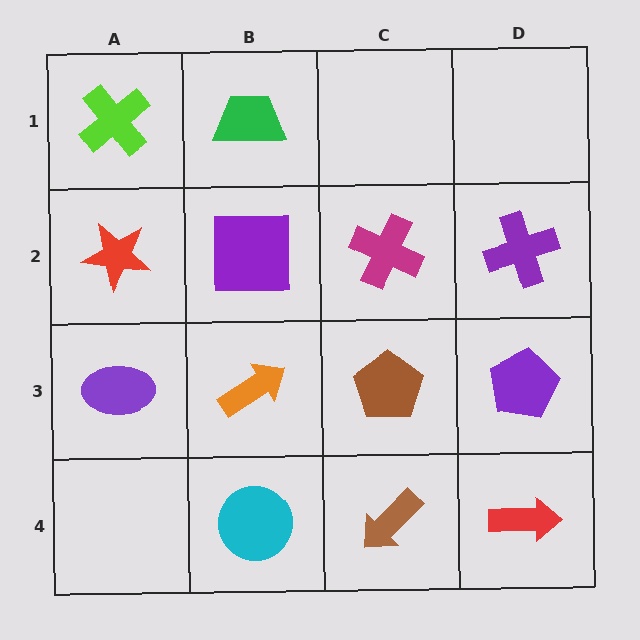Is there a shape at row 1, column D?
No, that cell is empty.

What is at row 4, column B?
A cyan circle.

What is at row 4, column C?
A brown arrow.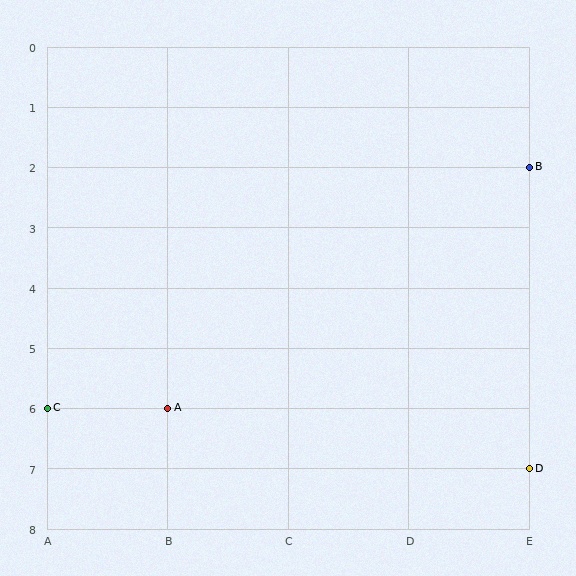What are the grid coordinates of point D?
Point D is at grid coordinates (E, 7).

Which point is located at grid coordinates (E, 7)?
Point D is at (E, 7).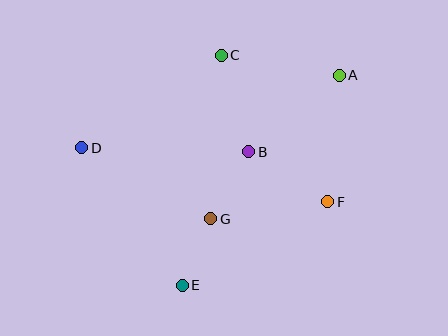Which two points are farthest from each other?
Points A and D are farthest from each other.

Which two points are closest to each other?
Points E and G are closest to each other.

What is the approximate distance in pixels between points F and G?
The distance between F and G is approximately 118 pixels.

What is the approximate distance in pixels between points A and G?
The distance between A and G is approximately 193 pixels.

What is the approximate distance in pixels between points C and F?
The distance between C and F is approximately 181 pixels.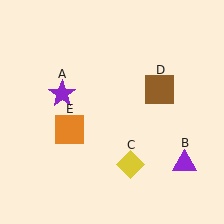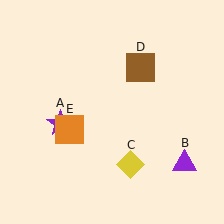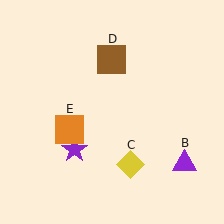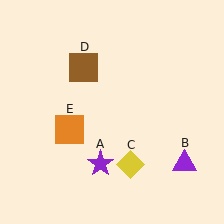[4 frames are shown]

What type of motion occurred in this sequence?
The purple star (object A), brown square (object D) rotated counterclockwise around the center of the scene.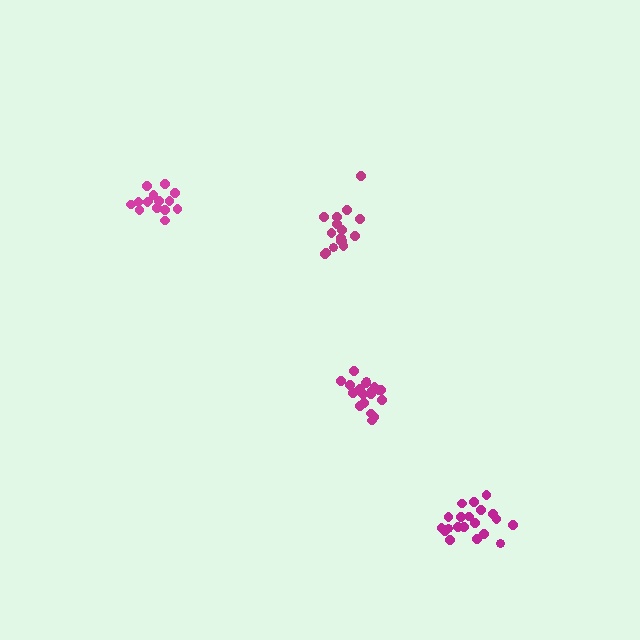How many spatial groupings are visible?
There are 4 spatial groupings.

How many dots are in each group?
Group 1: 16 dots, Group 2: 20 dots, Group 3: 19 dots, Group 4: 15 dots (70 total).